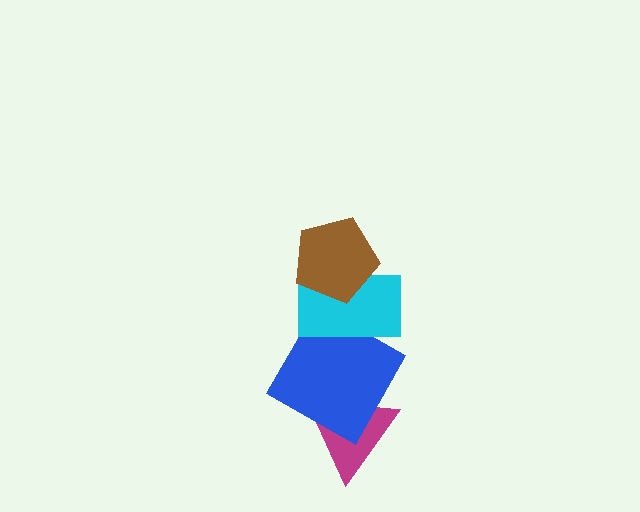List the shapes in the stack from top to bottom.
From top to bottom: the brown pentagon, the cyan rectangle, the blue square, the magenta triangle.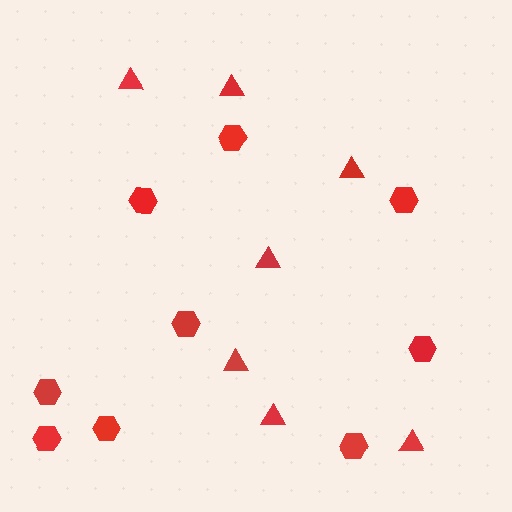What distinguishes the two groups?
There are 2 groups: one group of hexagons (9) and one group of triangles (7).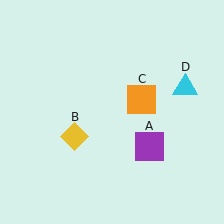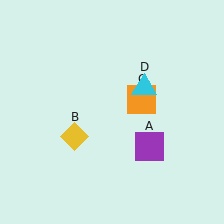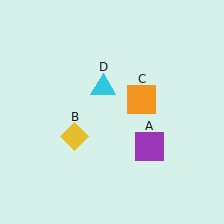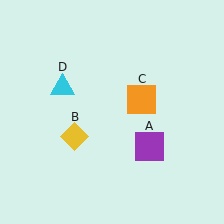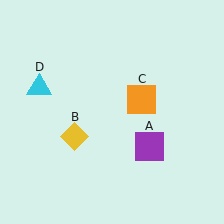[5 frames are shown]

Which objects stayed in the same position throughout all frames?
Purple square (object A) and yellow diamond (object B) and orange square (object C) remained stationary.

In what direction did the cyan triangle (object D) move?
The cyan triangle (object D) moved left.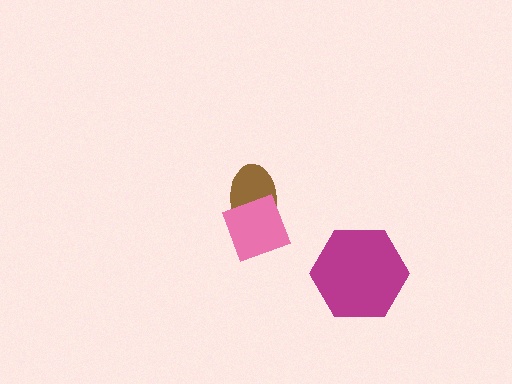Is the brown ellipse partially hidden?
Yes, it is partially covered by another shape.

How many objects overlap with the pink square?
1 object overlaps with the pink square.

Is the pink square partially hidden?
No, no other shape covers it.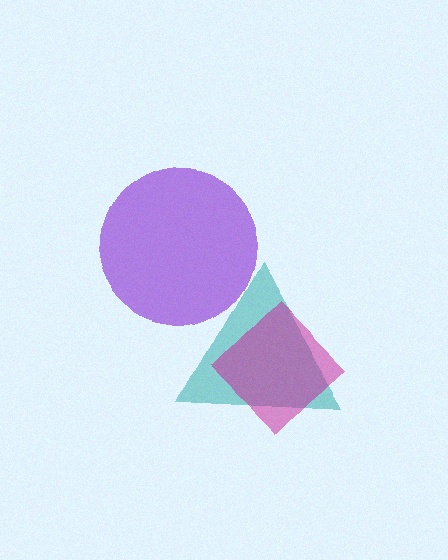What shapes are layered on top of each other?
The layered shapes are: a teal triangle, a purple circle, a magenta diamond.